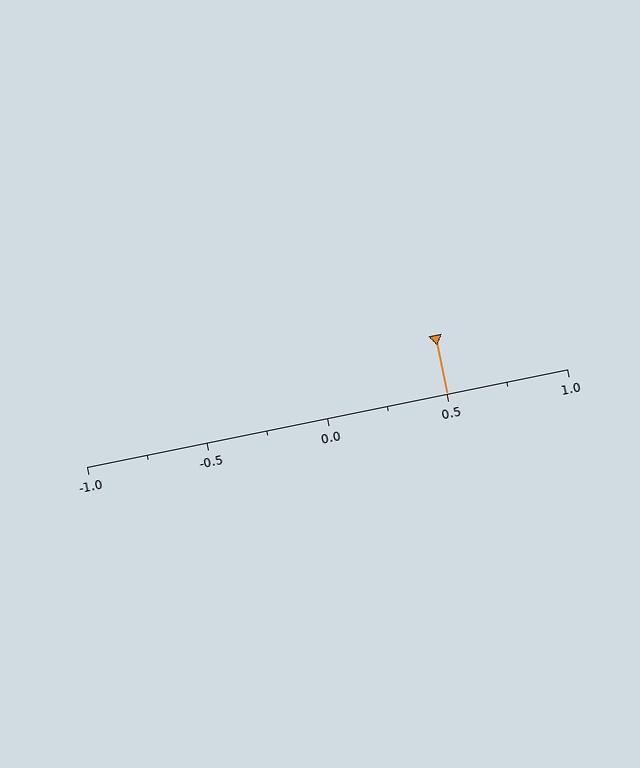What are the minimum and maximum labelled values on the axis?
The axis runs from -1.0 to 1.0.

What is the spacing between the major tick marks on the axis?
The major ticks are spaced 0.5 apart.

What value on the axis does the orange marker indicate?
The marker indicates approximately 0.5.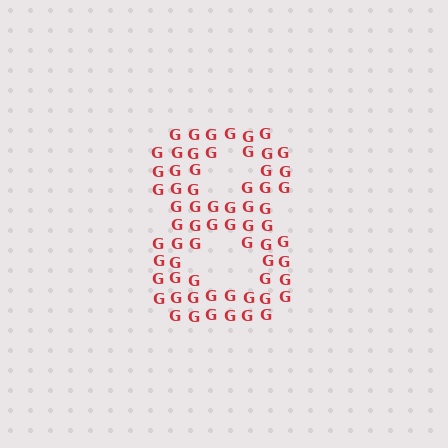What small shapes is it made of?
It is made of small letter G's.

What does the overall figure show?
The overall figure shows the digit 8.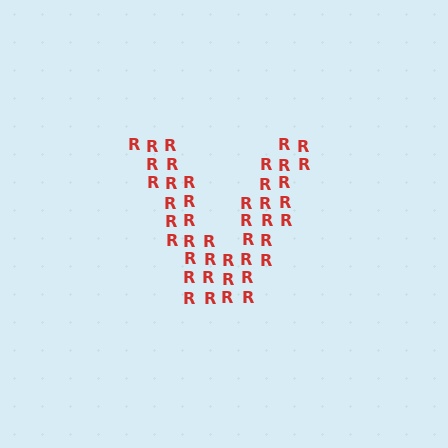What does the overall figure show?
The overall figure shows the letter V.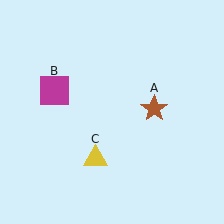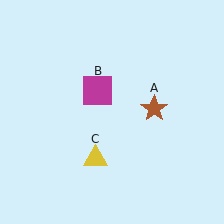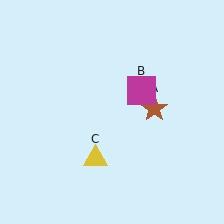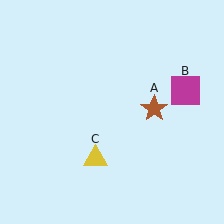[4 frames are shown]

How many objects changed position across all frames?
1 object changed position: magenta square (object B).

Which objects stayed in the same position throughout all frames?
Brown star (object A) and yellow triangle (object C) remained stationary.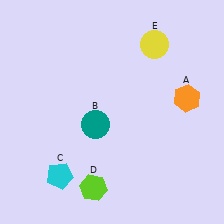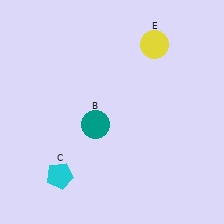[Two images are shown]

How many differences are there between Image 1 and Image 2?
There are 2 differences between the two images.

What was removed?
The lime hexagon (D), the orange hexagon (A) were removed in Image 2.